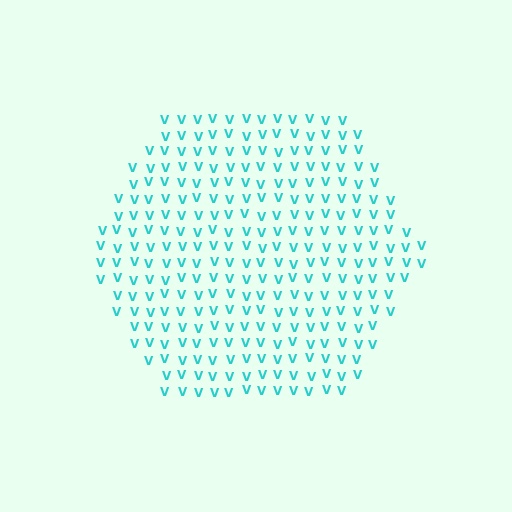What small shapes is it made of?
It is made of small letter V's.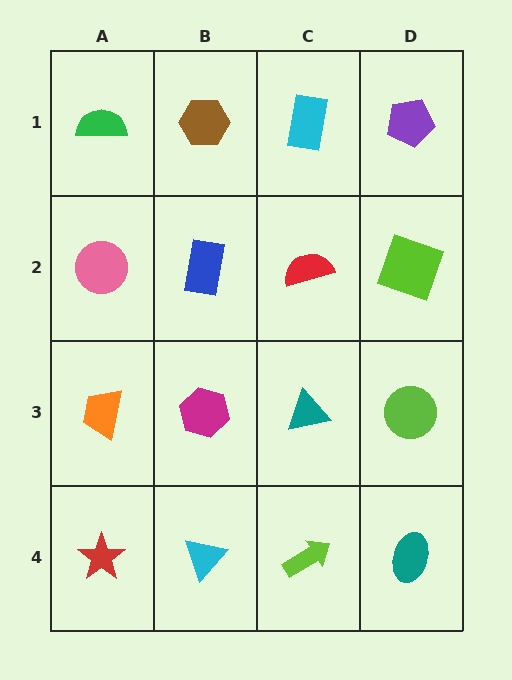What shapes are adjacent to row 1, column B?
A blue rectangle (row 2, column B), a green semicircle (row 1, column A), a cyan rectangle (row 1, column C).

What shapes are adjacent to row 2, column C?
A cyan rectangle (row 1, column C), a teal triangle (row 3, column C), a blue rectangle (row 2, column B), a lime square (row 2, column D).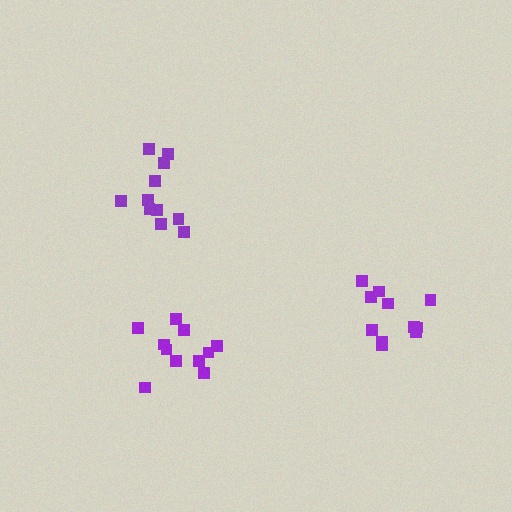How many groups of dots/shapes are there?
There are 3 groups.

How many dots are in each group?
Group 1: 11 dots, Group 2: 11 dots, Group 3: 11 dots (33 total).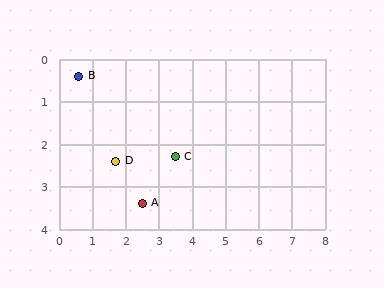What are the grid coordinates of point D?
Point D is at approximately (1.7, 2.4).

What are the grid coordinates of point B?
Point B is at approximately (0.6, 0.4).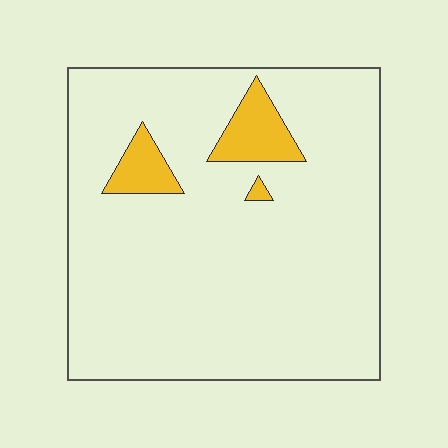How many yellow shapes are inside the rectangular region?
3.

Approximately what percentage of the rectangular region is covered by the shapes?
Approximately 10%.